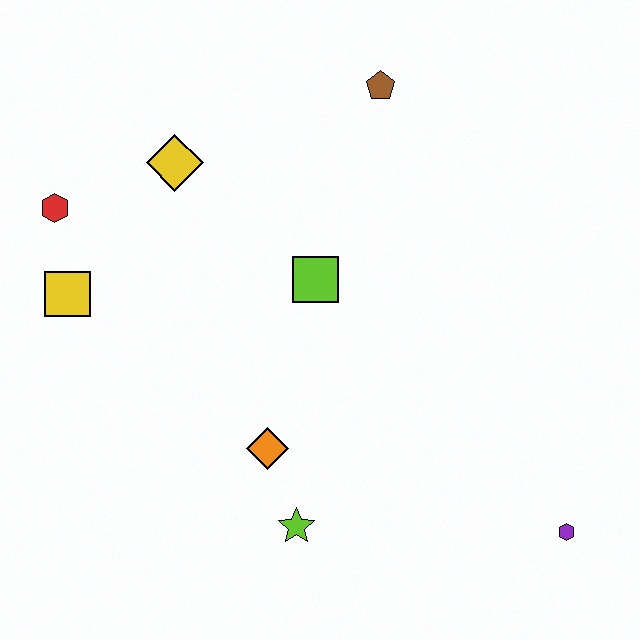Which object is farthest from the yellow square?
The purple hexagon is farthest from the yellow square.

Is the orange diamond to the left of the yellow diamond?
No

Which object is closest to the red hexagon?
The yellow square is closest to the red hexagon.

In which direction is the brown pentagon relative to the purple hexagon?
The brown pentagon is above the purple hexagon.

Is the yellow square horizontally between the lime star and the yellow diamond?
No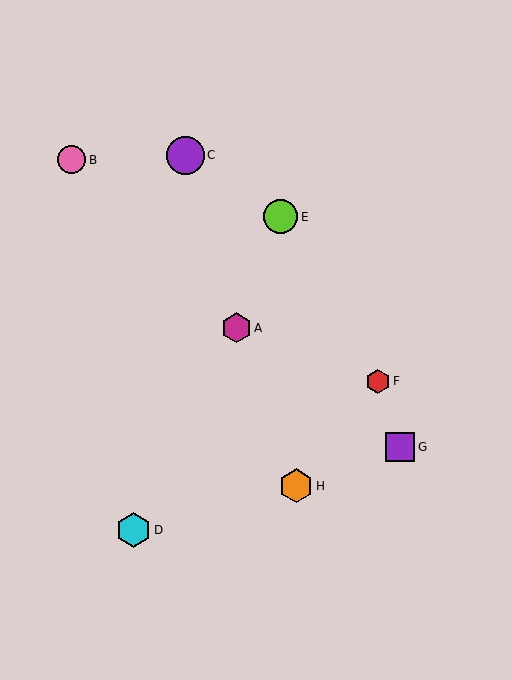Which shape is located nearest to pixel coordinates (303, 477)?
The orange hexagon (labeled H) at (296, 486) is nearest to that location.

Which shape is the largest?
The purple circle (labeled C) is the largest.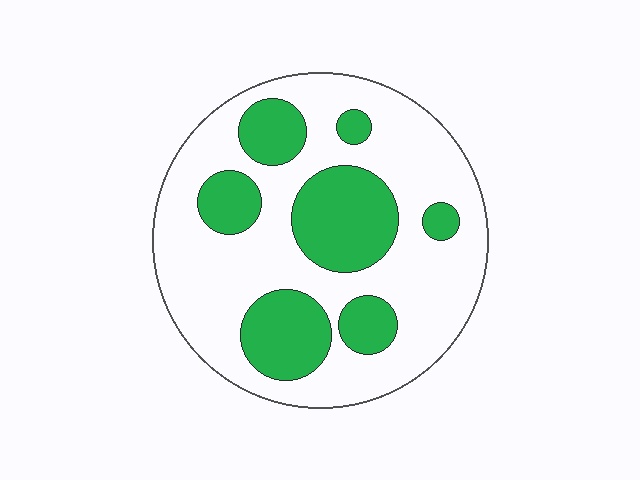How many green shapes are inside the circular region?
7.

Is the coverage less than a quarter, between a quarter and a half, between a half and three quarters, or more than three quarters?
Between a quarter and a half.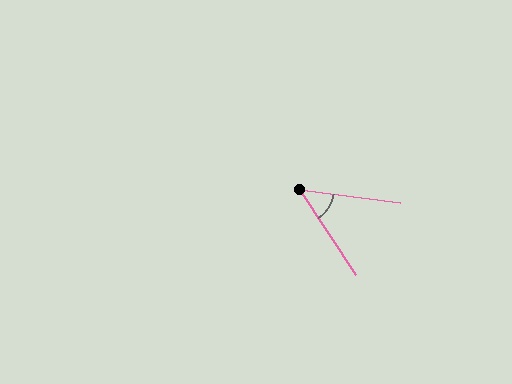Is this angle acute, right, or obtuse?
It is acute.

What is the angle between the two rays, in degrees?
Approximately 49 degrees.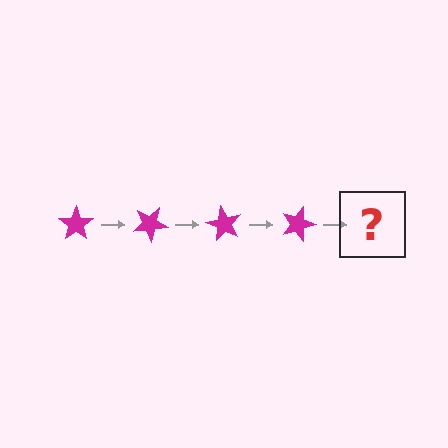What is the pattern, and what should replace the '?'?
The pattern is that the star rotates 30 degrees each step. The '?' should be a magenta star rotated 120 degrees.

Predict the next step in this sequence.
The next step is a magenta star rotated 120 degrees.